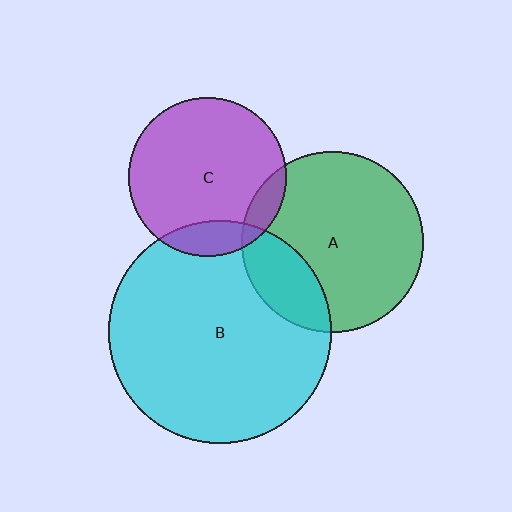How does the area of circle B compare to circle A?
Approximately 1.5 times.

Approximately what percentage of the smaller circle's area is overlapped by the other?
Approximately 10%.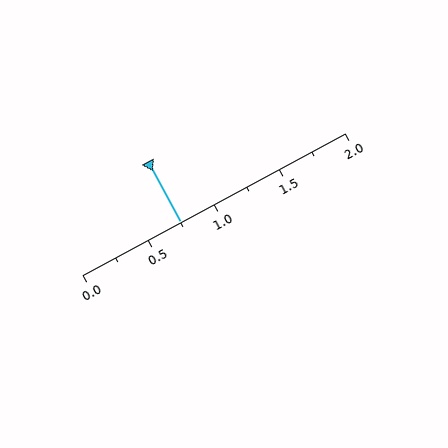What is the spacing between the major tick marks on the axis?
The major ticks are spaced 0.5 apart.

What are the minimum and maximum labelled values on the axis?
The axis runs from 0.0 to 2.0.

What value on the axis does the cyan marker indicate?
The marker indicates approximately 0.75.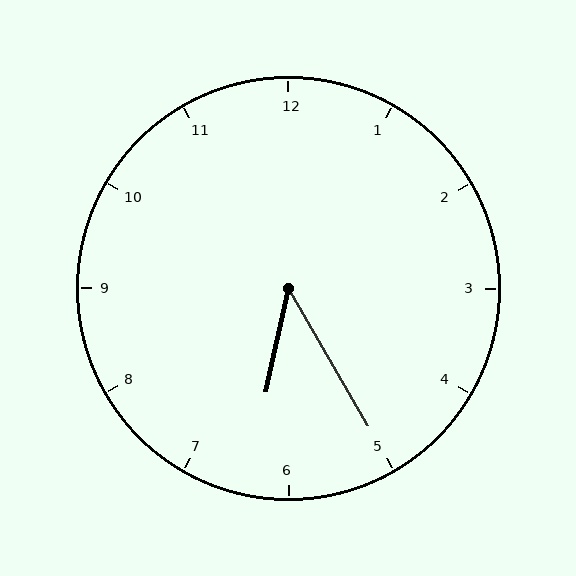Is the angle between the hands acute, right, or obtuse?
It is acute.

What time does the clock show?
6:25.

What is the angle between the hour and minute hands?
Approximately 42 degrees.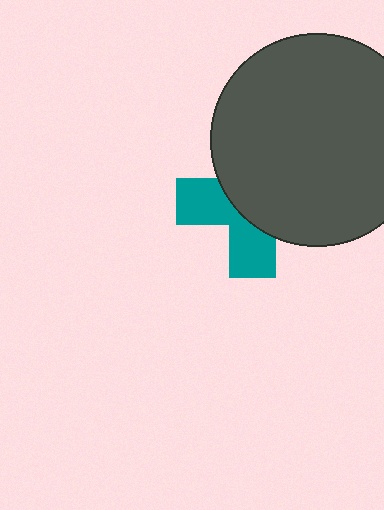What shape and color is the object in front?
The object in front is a dark gray circle.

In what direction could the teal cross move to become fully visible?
The teal cross could move toward the lower-left. That would shift it out from behind the dark gray circle entirely.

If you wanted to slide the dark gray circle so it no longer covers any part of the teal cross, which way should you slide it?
Slide it toward the upper-right — that is the most direct way to separate the two shapes.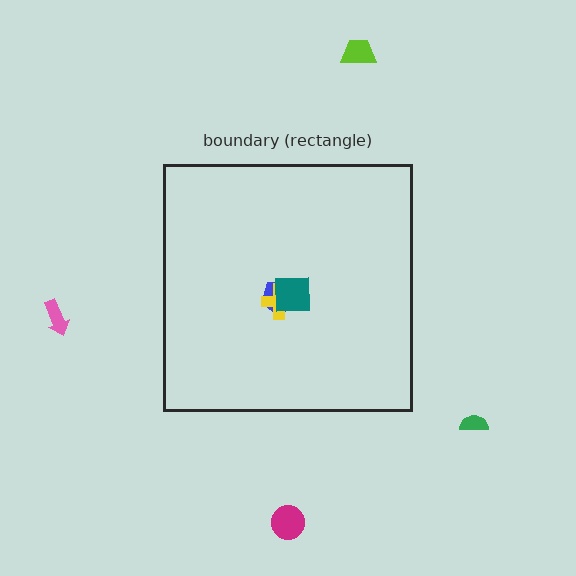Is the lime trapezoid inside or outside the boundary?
Outside.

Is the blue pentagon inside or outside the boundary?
Inside.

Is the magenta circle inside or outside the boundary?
Outside.